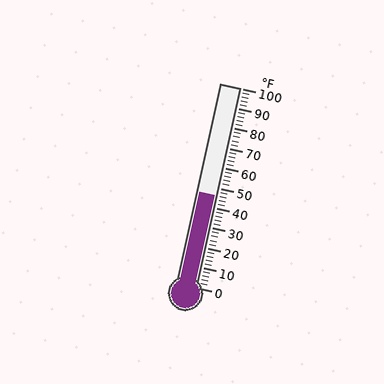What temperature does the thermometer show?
The thermometer shows approximately 46°F.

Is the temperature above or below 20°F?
The temperature is above 20°F.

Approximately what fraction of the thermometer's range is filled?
The thermometer is filled to approximately 45% of its range.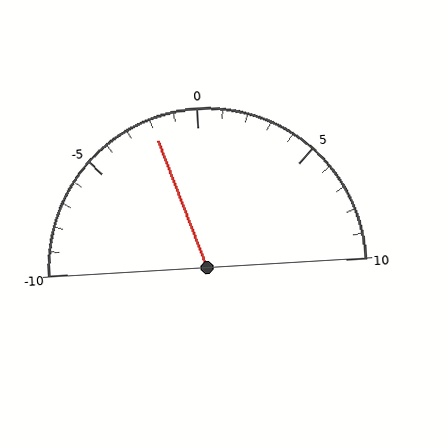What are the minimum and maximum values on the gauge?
The gauge ranges from -10 to 10.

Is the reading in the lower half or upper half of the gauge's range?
The reading is in the lower half of the range (-10 to 10).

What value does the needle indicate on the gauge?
The needle indicates approximately -2.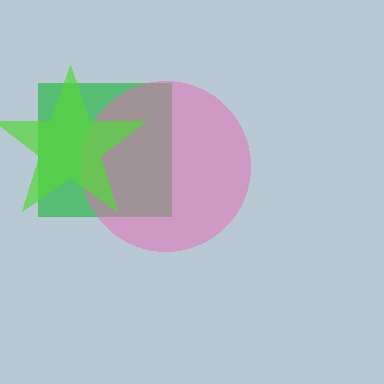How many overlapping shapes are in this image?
There are 3 overlapping shapes in the image.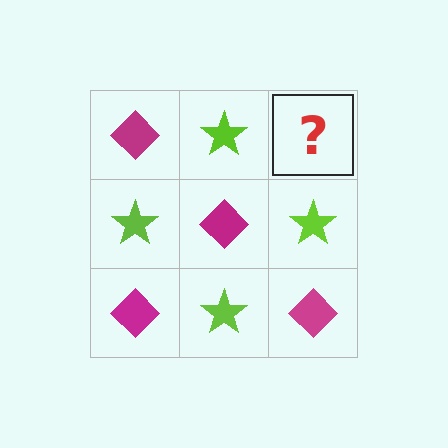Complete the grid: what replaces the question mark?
The question mark should be replaced with a magenta diamond.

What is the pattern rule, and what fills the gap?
The rule is that it alternates magenta diamond and lime star in a checkerboard pattern. The gap should be filled with a magenta diamond.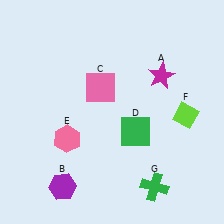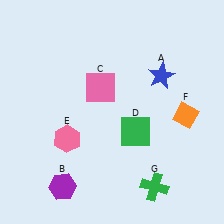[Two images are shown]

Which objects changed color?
A changed from magenta to blue. F changed from lime to orange.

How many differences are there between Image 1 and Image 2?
There are 2 differences between the two images.